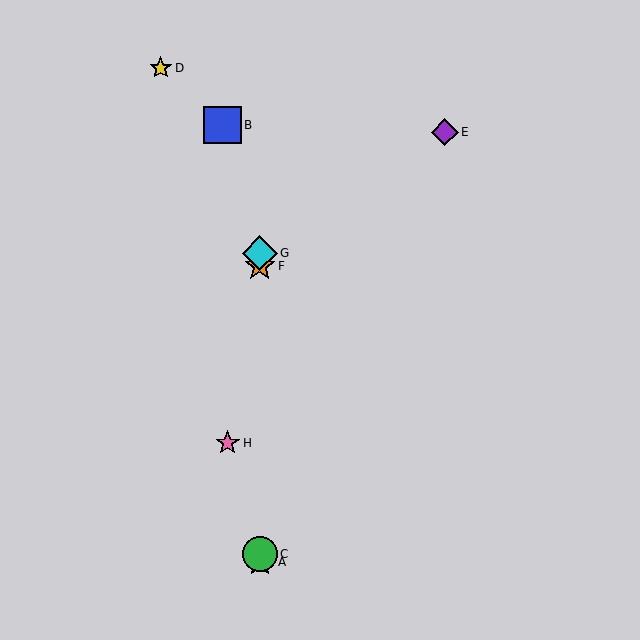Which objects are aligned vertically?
Objects A, C, F, G are aligned vertically.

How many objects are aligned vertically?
4 objects (A, C, F, G) are aligned vertically.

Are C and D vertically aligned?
No, C is at x≈260 and D is at x≈161.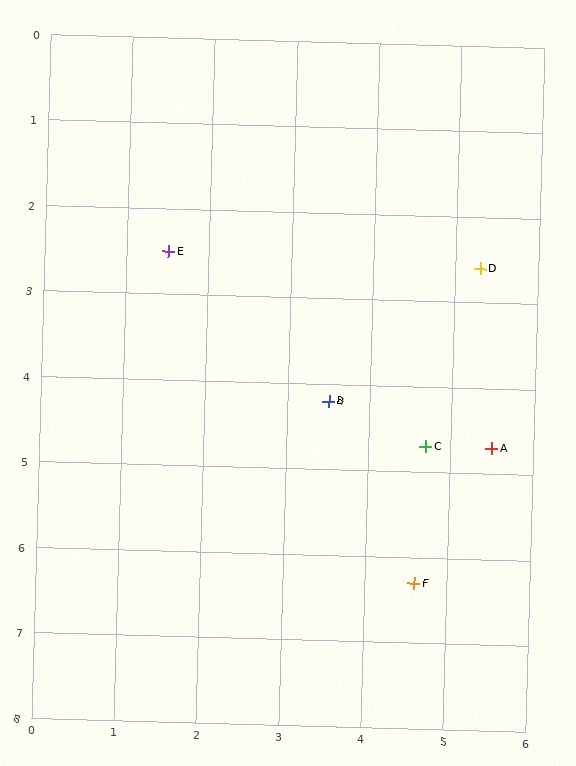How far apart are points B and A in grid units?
Points B and A are about 2.1 grid units apart.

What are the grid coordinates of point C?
Point C is at approximately (4.7, 4.7).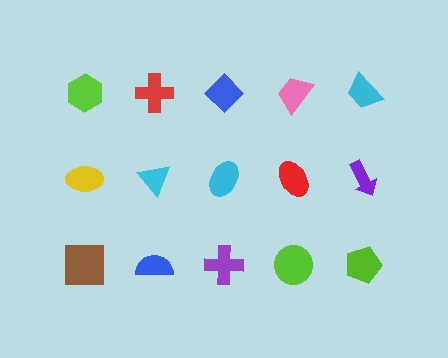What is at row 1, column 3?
A blue diamond.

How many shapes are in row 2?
5 shapes.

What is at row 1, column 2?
A red cross.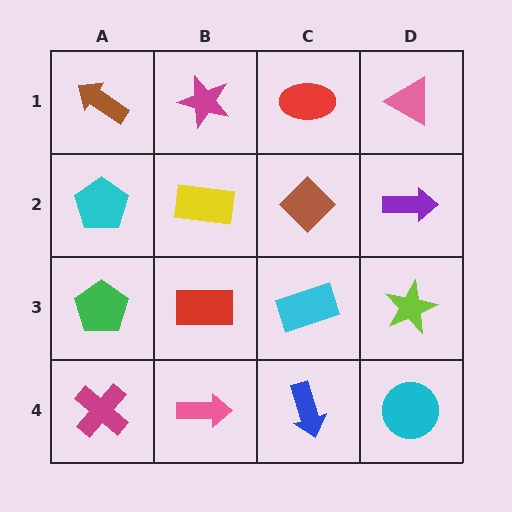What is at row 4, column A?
A magenta cross.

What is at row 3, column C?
A cyan rectangle.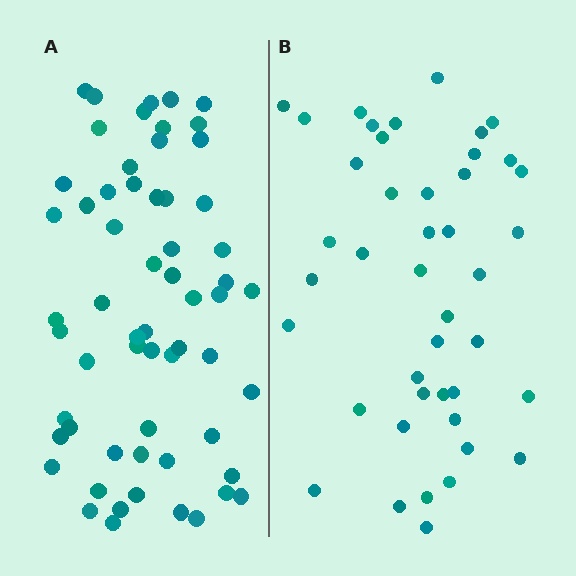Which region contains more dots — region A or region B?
Region A (the left region) has more dots.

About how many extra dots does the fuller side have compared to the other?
Region A has approximately 15 more dots than region B.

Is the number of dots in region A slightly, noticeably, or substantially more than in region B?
Region A has noticeably more, but not dramatically so. The ratio is roughly 1.4 to 1.